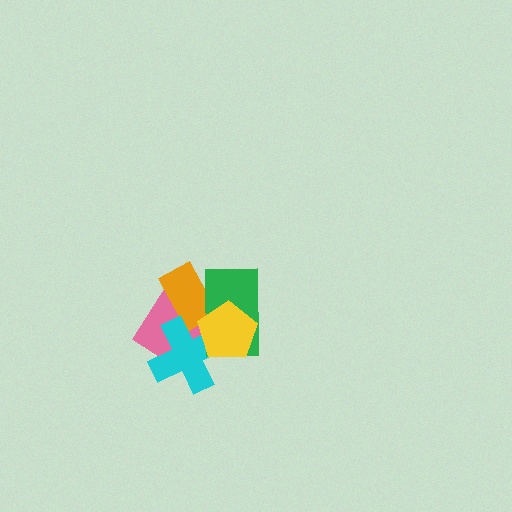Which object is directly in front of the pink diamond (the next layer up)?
The orange rectangle is directly in front of the pink diamond.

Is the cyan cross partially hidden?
Yes, it is partially covered by another shape.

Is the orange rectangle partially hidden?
Yes, it is partially covered by another shape.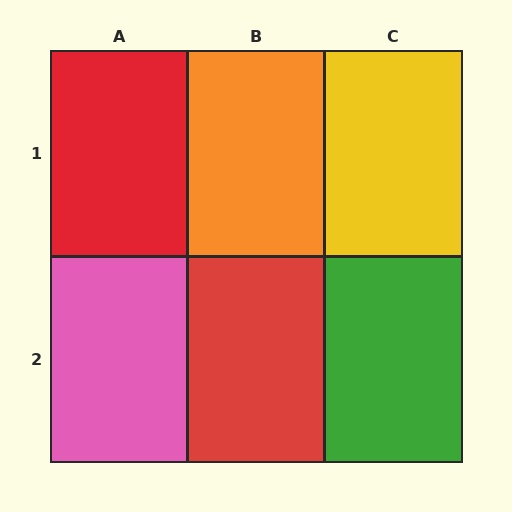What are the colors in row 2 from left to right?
Pink, red, green.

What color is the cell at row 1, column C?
Yellow.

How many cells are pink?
1 cell is pink.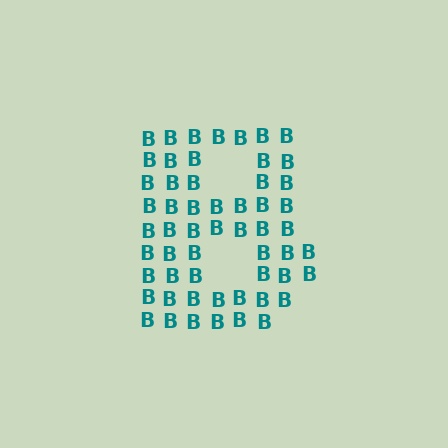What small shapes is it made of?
It is made of small letter B's.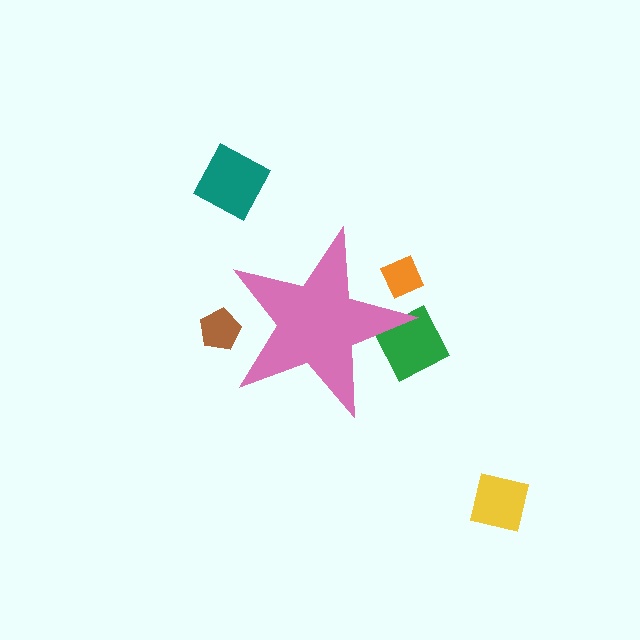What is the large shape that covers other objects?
A pink star.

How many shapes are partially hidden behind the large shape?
3 shapes are partially hidden.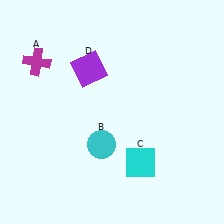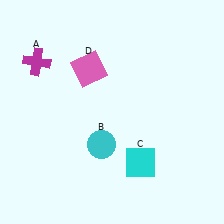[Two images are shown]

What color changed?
The square (D) changed from purple in Image 1 to pink in Image 2.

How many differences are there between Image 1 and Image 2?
There is 1 difference between the two images.